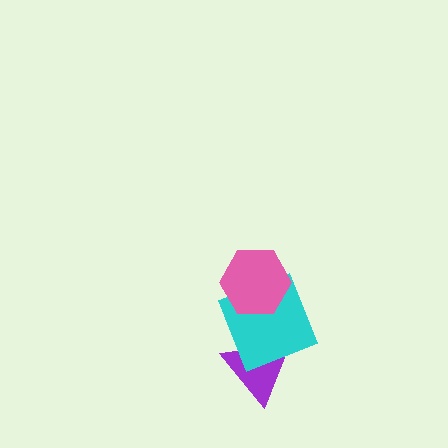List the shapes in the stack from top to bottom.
From top to bottom: the pink hexagon, the cyan square, the purple triangle.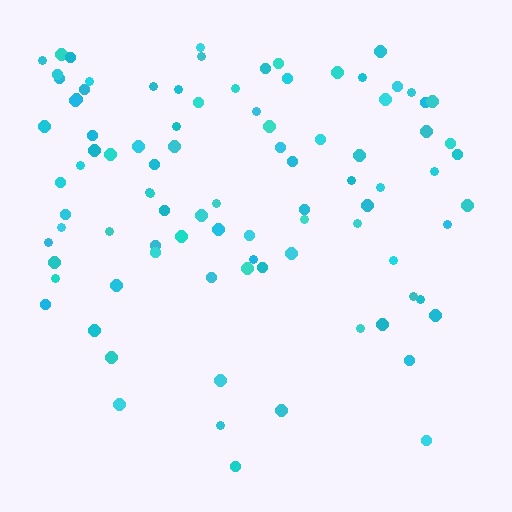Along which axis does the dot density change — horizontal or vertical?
Vertical.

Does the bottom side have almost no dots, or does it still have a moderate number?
Still a moderate number, just noticeably fewer than the top.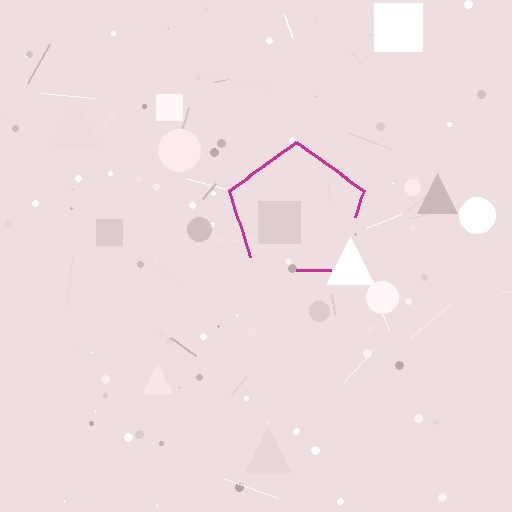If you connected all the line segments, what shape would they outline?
They would outline a pentagon.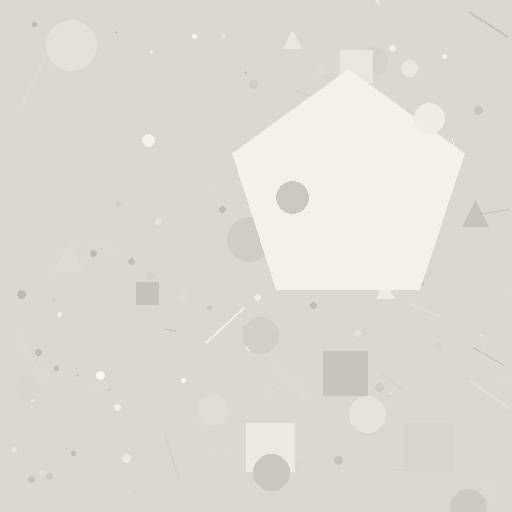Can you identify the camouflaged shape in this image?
The camouflaged shape is a pentagon.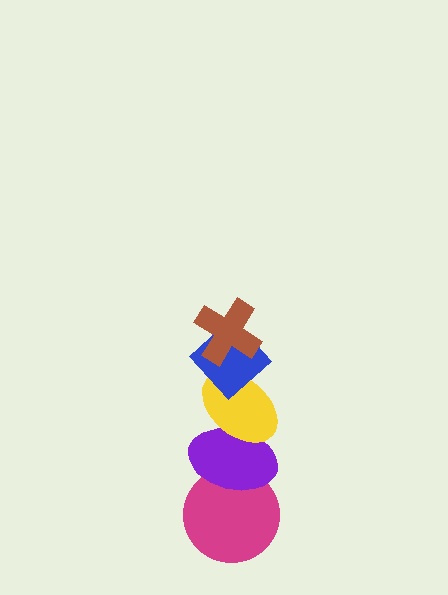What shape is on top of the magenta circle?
The purple ellipse is on top of the magenta circle.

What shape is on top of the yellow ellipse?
The blue diamond is on top of the yellow ellipse.